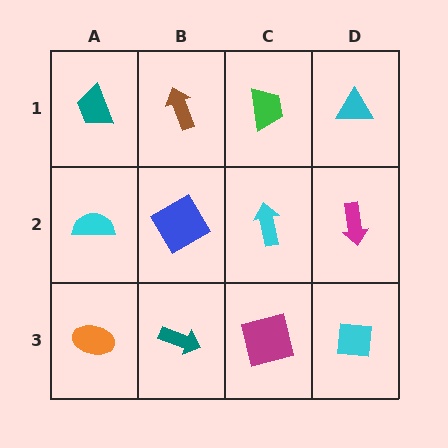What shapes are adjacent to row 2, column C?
A green trapezoid (row 1, column C), a magenta square (row 3, column C), a blue diamond (row 2, column B), a magenta arrow (row 2, column D).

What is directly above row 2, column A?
A teal trapezoid.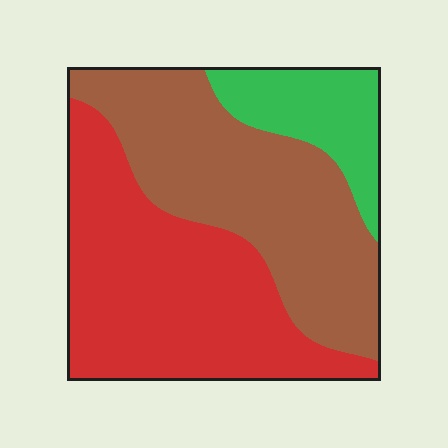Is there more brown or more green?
Brown.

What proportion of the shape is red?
Red covers about 45% of the shape.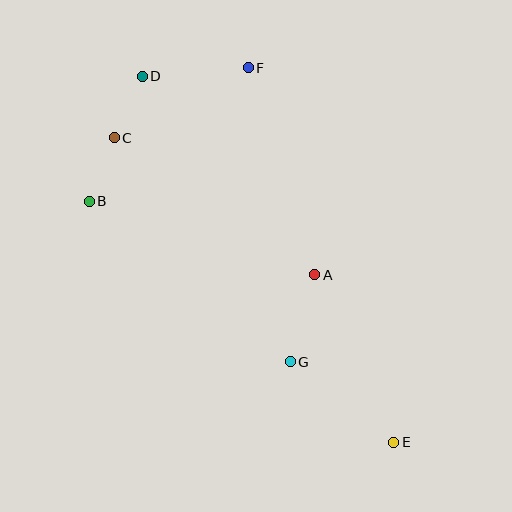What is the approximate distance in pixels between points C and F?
The distance between C and F is approximately 152 pixels.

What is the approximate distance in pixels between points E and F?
The distance between E and F is approximately 402 pixels.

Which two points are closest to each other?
Points C and D are closest to each other.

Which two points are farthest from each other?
Points D and E are farthest from each other.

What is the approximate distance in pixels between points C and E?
The distance between C and E is approximately 413 pixels.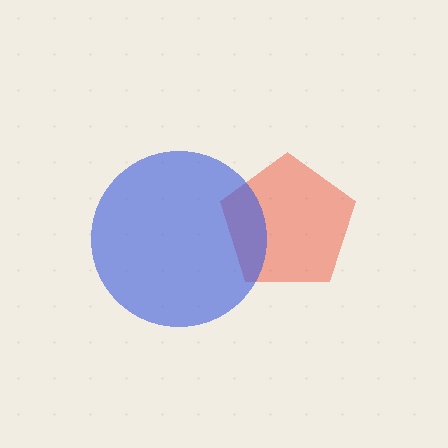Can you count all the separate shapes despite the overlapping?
Yes, there are 2 separate shapes.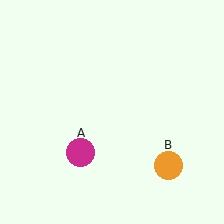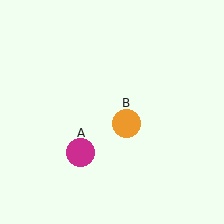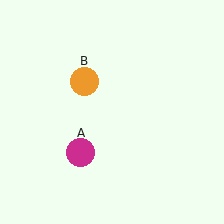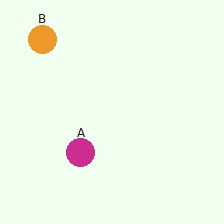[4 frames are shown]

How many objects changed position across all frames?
1 object changed position: orange circle (object B).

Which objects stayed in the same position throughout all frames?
Magenta circle (object A) remained stationary.